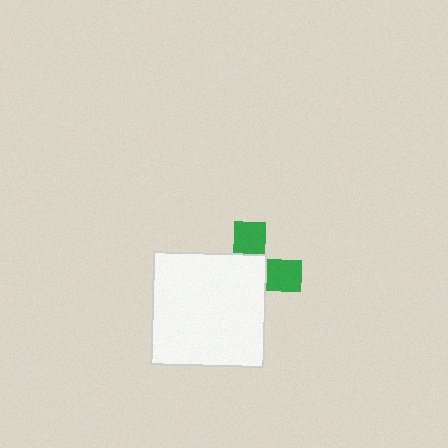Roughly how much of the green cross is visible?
A small part of it is visible (roughly 38%).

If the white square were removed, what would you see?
You would see the complete green cross.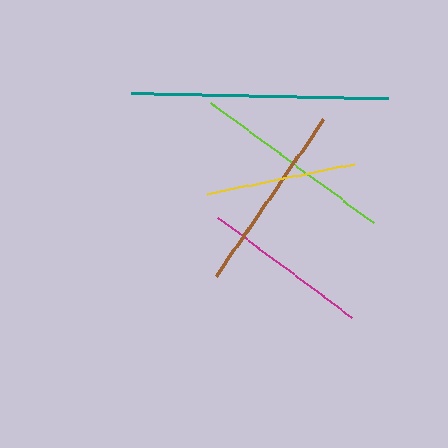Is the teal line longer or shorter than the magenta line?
The teal line is longer than the magenta line.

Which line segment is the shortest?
The yellow line is the shortest at approximately 151 pixels.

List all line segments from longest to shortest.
From longest to shortest: teal, lime, brown, magenta, yellow.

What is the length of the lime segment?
The lime segment is approximately 203 pixels long.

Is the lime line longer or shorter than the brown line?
The lime line is longer than the brown line.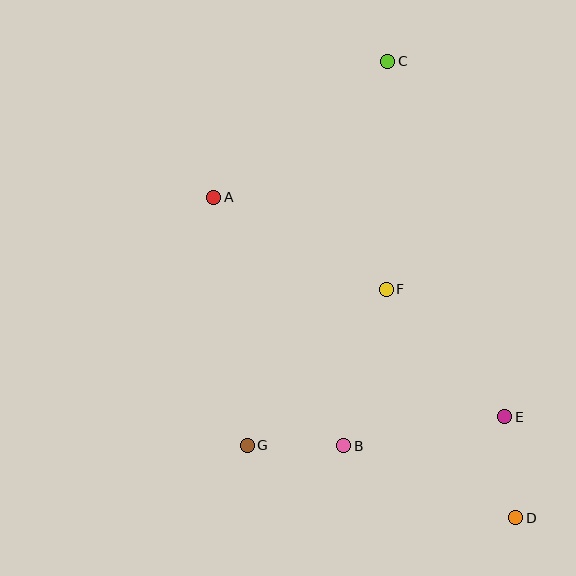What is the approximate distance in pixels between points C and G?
The distance between C and G is approximately 409 pixels.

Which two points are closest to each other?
Points B and G are closest to each other.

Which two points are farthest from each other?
Points C and D are farthest from each other.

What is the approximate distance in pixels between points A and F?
The distance between A and F is approximately 195 pixels.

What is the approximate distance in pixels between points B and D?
The distance between B and D is approximately 186 pixels.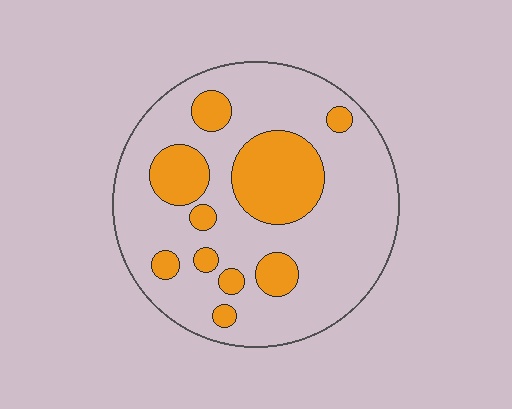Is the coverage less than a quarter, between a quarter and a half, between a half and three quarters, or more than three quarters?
Between a quarter and a half.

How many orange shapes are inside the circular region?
10.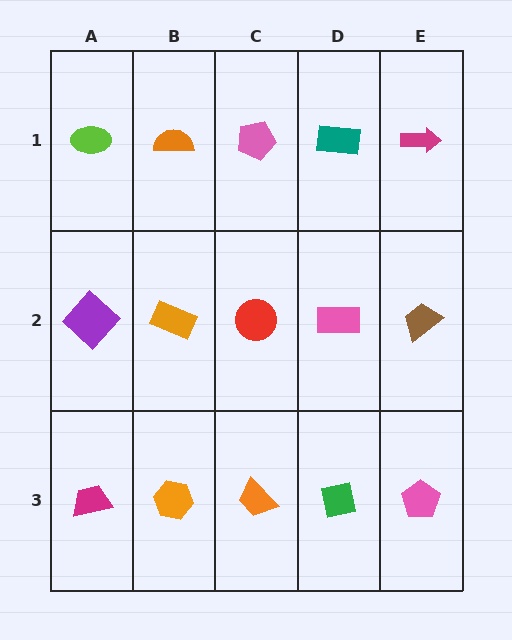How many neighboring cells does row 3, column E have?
2.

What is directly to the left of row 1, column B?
A lime ellipse.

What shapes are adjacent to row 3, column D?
A pink rectangle (row 2, column D), an orange trapezoid (row 3, column C), a pink pentagon (row 3, column E).